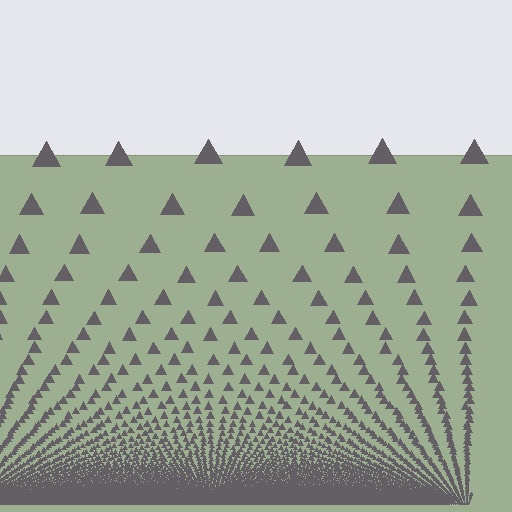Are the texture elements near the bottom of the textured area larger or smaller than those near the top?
Smaller. The gradient is inverted — elements near the bottom are smaller and denser.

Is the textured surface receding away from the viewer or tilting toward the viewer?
The surface appears to tilt toward the viewer. Texture elements get larger and sparser toward the top.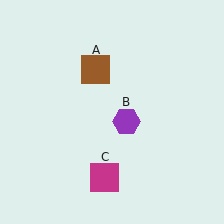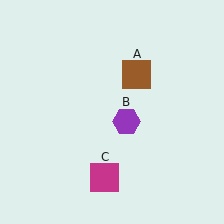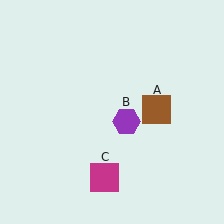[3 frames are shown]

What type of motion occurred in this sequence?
The brown square (object A) rotated clockwise around the center of the scene.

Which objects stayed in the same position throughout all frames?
Purple hexagon (object B) and magenta square (object C) remained stationary.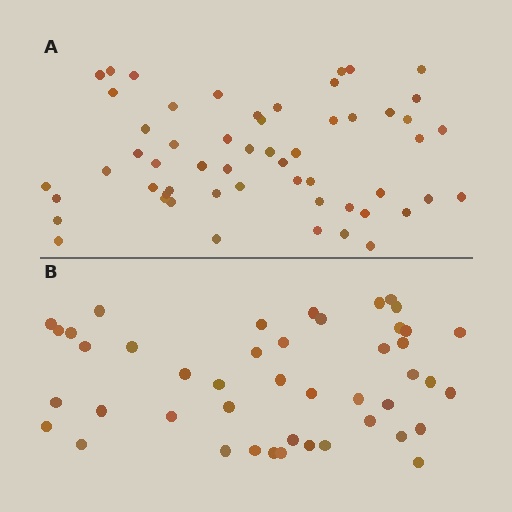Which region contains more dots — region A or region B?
Region A (the top region) has more dots.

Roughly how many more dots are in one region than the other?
Region A has roughly 12 or so more dots than region B.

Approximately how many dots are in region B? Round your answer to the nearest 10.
About 40 dots. (The exact count is 45, which rounds to 40.)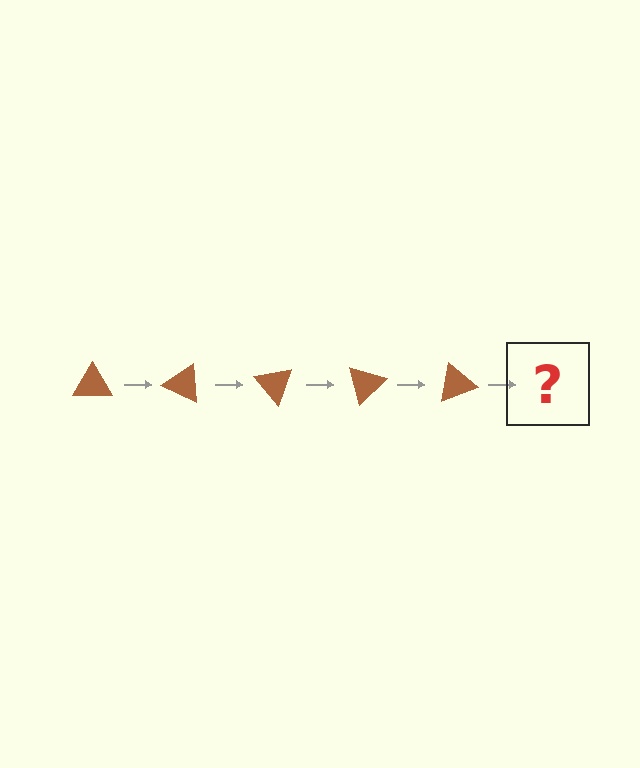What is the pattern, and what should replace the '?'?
The pattern is that the triangle rotates 25 degrees each step. The '?' should be a brown triangle rotated 125 degrees.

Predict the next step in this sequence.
The next step is a brown triangle rotated 125 degrees.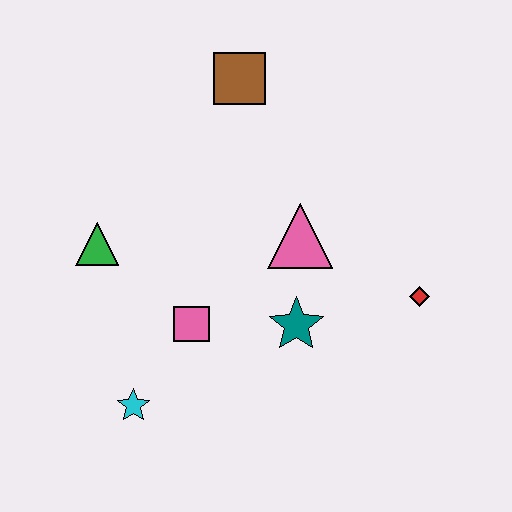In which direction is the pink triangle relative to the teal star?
The pink triangle is above the teal star.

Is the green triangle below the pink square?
No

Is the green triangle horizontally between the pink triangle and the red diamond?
No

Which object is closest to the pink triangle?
The teal star is closest to the pink triangle.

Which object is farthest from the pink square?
The brown square is farthest from the pink square.